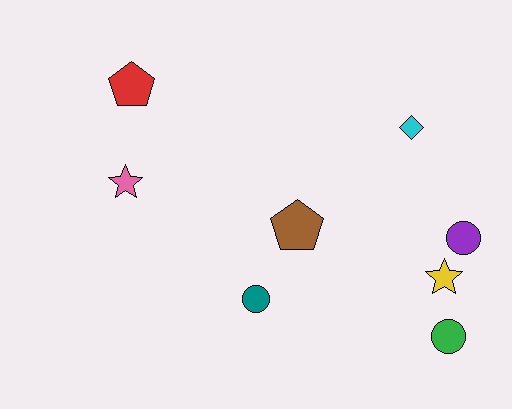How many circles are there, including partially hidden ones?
There are 3 circles.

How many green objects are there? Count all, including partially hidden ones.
There is 1 green object.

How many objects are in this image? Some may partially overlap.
There are 8 objects.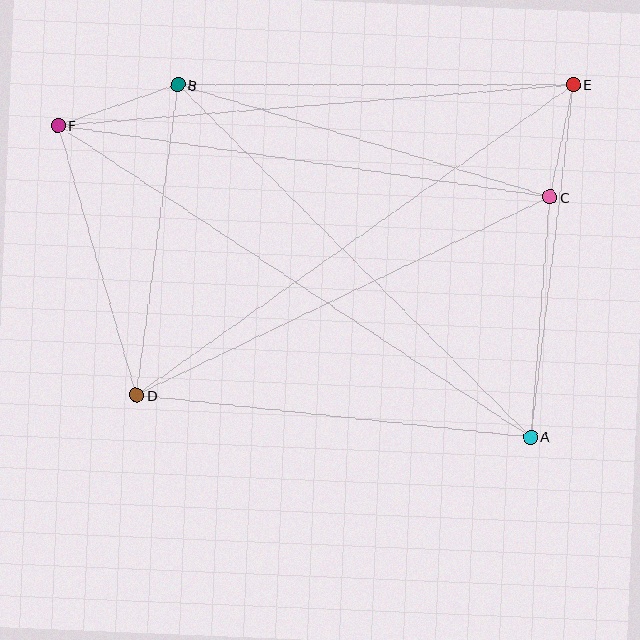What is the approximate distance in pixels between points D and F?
The distance between D and F is approximately 281 pixels.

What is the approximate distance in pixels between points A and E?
The distance between A and E is approximately 355 pixels.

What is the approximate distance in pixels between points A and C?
The distance between A and C is approximately 241 pixels.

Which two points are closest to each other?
Points C and E are closest to each other.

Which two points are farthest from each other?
Points A and F are farthest from each other.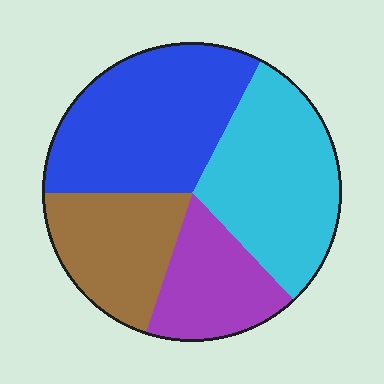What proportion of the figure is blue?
Blue takes up between a quarter and a half of the figure.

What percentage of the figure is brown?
Brown takes up less than a quarter of the figure.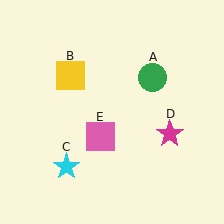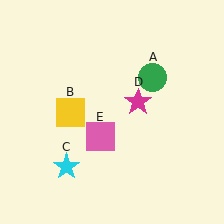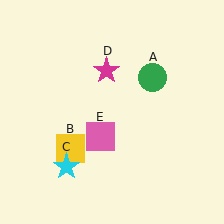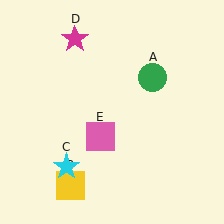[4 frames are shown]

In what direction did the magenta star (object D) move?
The magenta star (object D) moved up and to the left.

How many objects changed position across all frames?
2 objects changed position: yellow square (object B), magenta star (object D).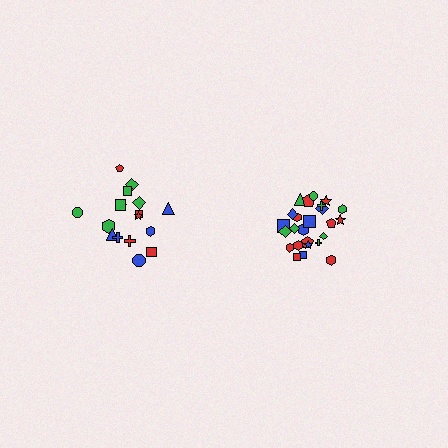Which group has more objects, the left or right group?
The right group.